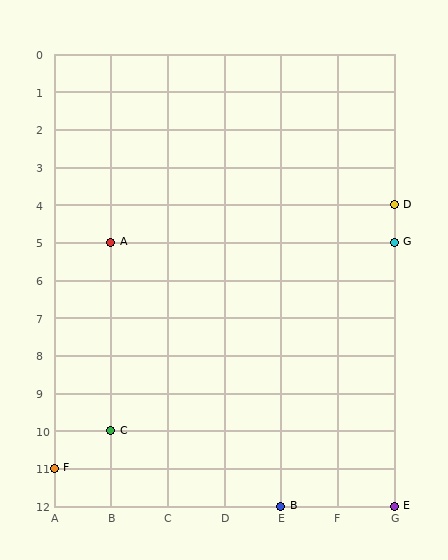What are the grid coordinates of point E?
Point E is at grid coordinates (G, 12).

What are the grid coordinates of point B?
Point B is at grid coordinates (E, 12).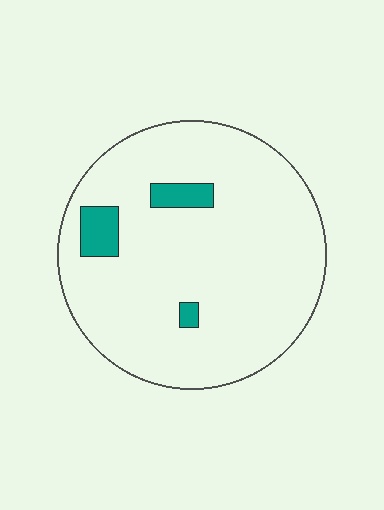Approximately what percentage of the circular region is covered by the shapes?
Approximately 5%.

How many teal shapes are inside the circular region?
3.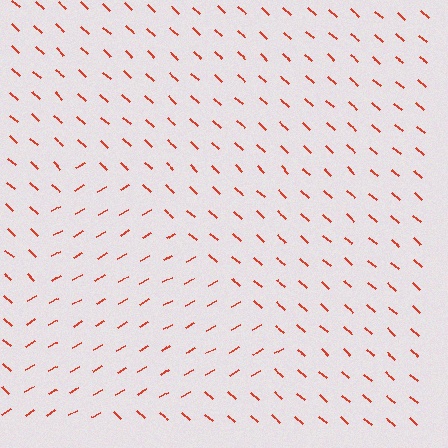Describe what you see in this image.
The image is filled with small red line segments. A triangle region in the image has lines oriented differently from the surrounding lines, creating a visible texture boundary.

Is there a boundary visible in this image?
Yes, there is a texture boundary formed by a change in line orientation.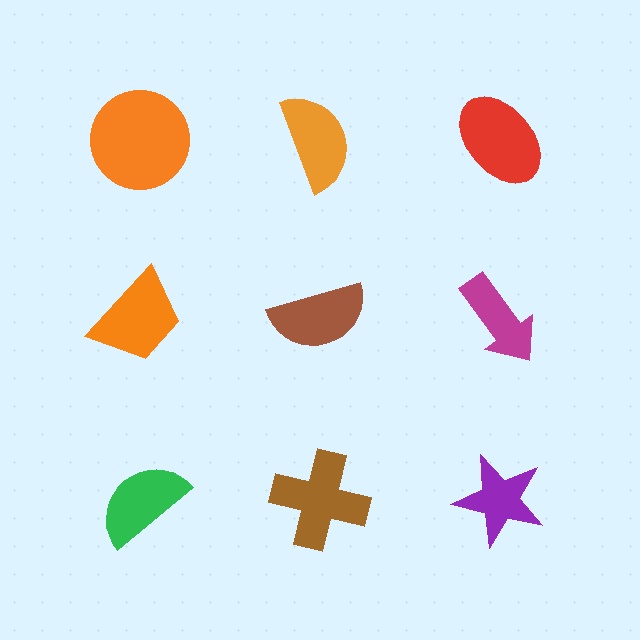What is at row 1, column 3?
A red ellipse.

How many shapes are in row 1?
3 shapes.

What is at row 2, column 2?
A brown semicircle.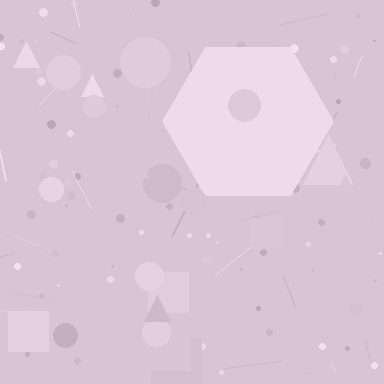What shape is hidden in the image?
A hexagon is hidden in the image.